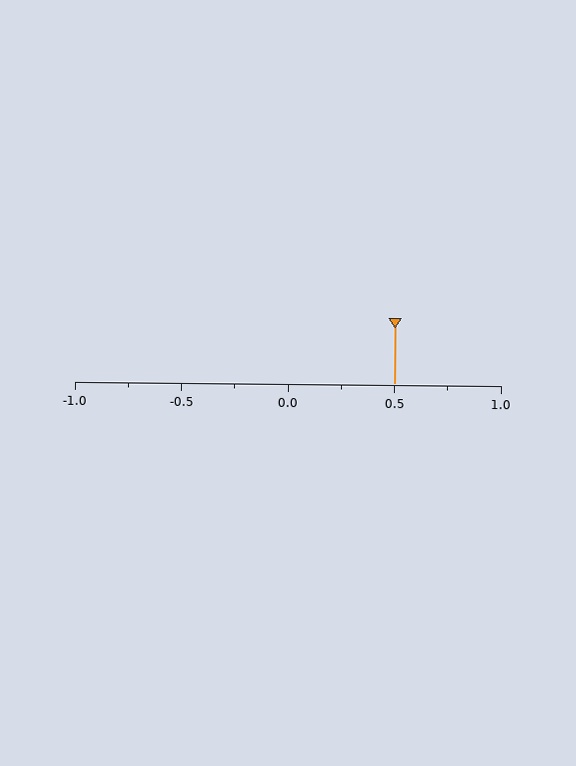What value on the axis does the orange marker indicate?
The marker indicates approximately 0.5.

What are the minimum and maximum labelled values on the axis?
The axis runs from -1.0 to 1.0.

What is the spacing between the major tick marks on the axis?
The major ticks are spaced 0.5 apart.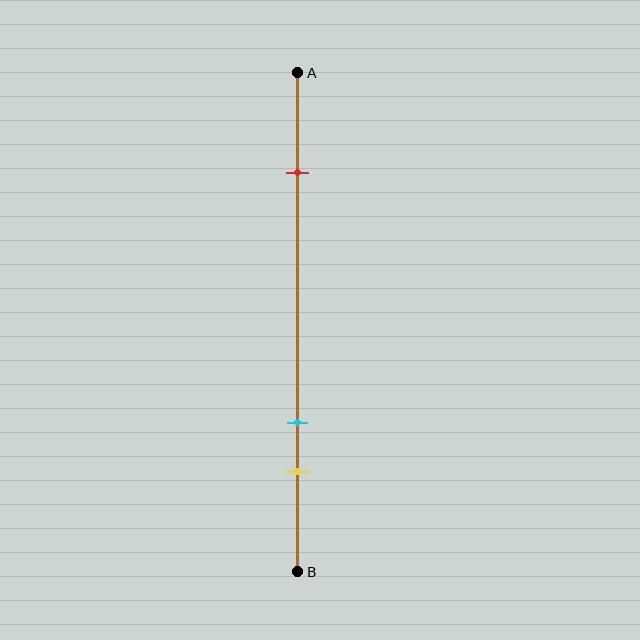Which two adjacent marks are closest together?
The cyan and yellow marks are the closest adjacent pair.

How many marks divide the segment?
There are 3 marks dividing the segment.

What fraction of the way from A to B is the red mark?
The red mark is approximately 20% (0.2) of the way from A to B.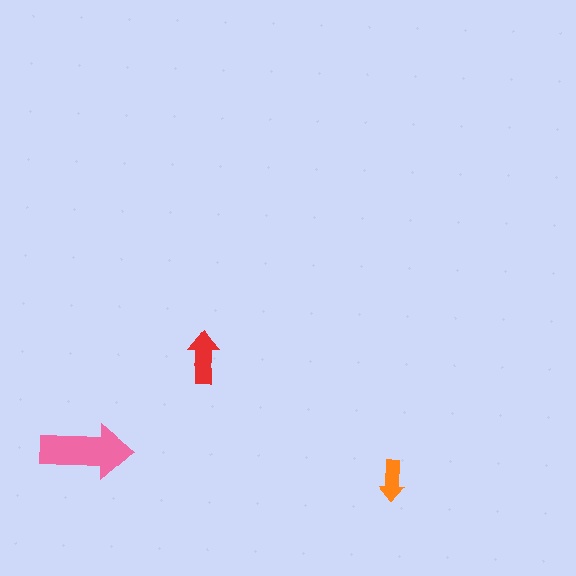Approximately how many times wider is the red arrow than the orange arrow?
About 1.5 times wider.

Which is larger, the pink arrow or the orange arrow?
The pink one.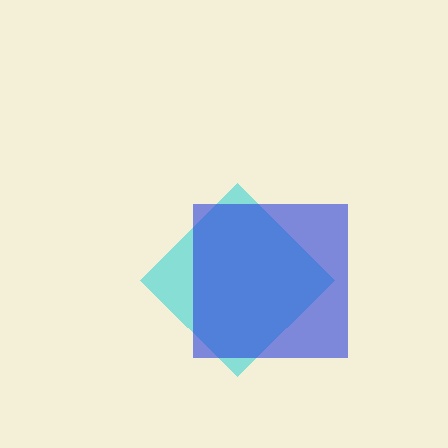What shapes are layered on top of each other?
The layered shapes are: a cyan diamond, a blue square.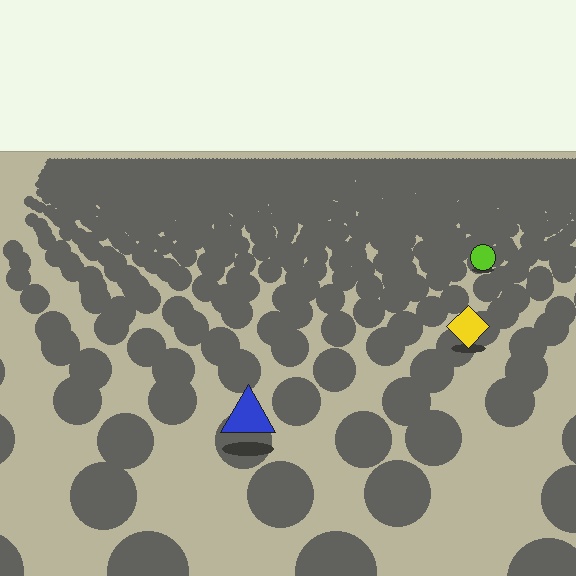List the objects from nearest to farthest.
From nearest to farthest: the blue triangle, the yellow diamond, the lime circle.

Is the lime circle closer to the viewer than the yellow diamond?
No. The yellow diamond is closer — you can tell from the texture gradient: the ground texture is coarser near it.